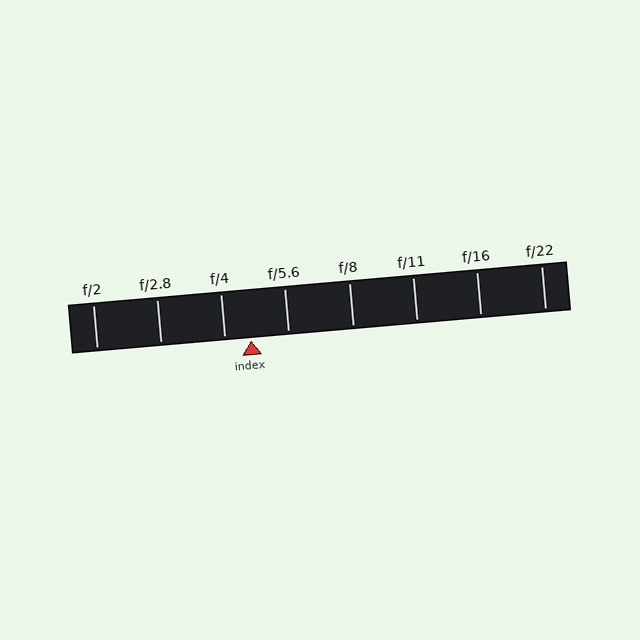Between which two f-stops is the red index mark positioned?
The index mark is between f/4 and f/5.6.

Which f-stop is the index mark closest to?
The index mark is closest to f/4.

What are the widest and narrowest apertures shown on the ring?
The widest aperture shown is f/2 and the narrowest is f/22.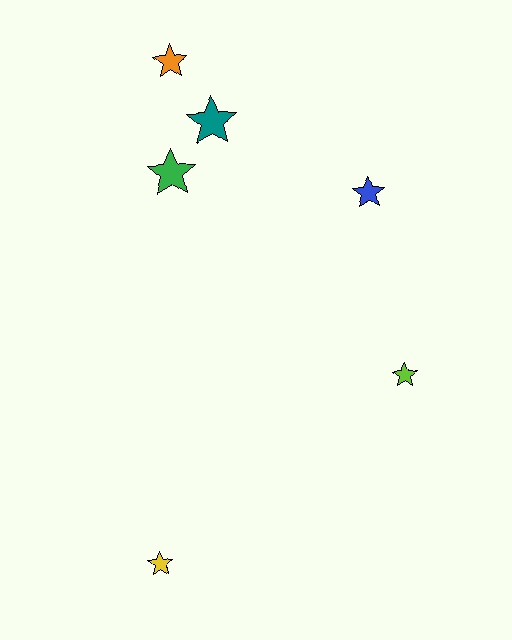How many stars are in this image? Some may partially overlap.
There are 6 stars.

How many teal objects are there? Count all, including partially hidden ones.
There is 1 teal object.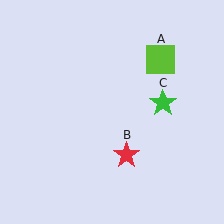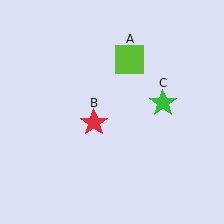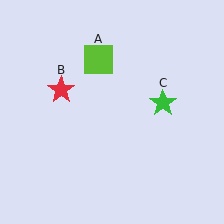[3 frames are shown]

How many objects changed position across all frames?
2 objects changed position: lime square (object A), red star (object B).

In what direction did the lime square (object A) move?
The lime square (object A) moved left.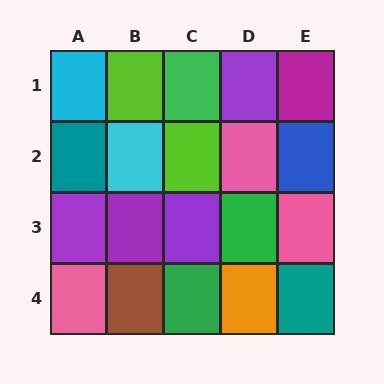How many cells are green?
3 cells are green.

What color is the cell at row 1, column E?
Magenta.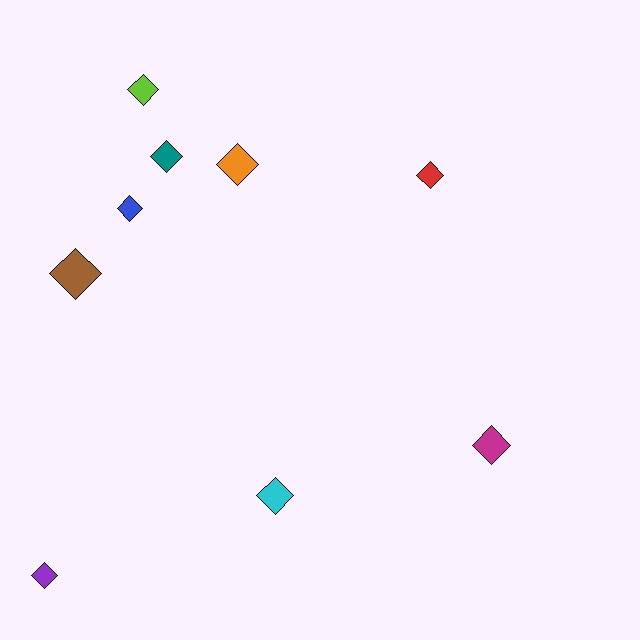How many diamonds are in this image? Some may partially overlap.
There are 9 diamonds.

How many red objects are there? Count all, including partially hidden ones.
There is 1 red object.